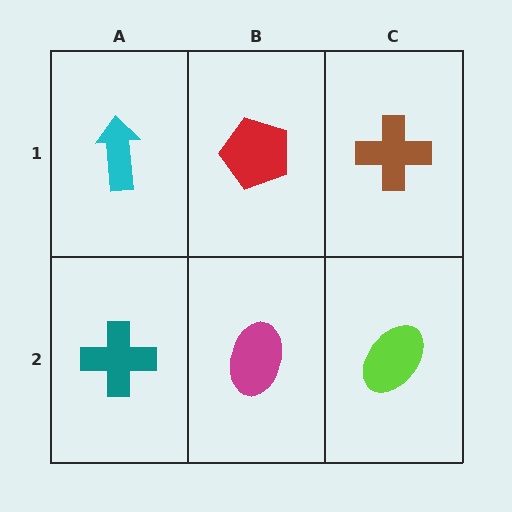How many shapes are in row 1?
3 shapes.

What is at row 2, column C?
A lime ellipse.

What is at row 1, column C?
A brown cross.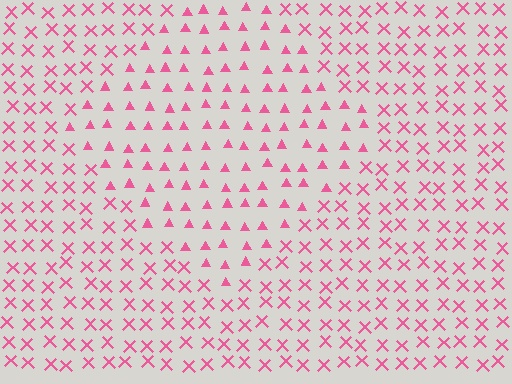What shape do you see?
I see a diamond.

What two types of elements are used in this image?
The image uses triangles inside the diamond region and X marks outside it.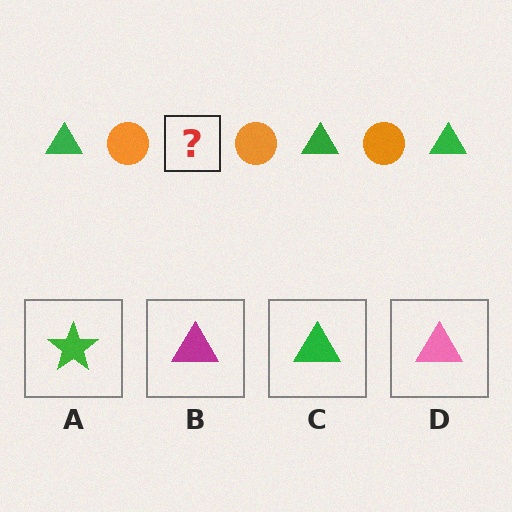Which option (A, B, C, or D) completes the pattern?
C.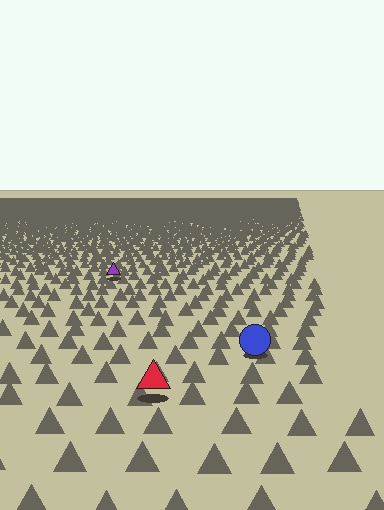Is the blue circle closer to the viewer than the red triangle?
No. The red triangle is closer — you can tell from the texture gradient: the ground texture is coarser near it.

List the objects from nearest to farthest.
From nearest to farthest: the red triangle, the blue circle, the purple triangle.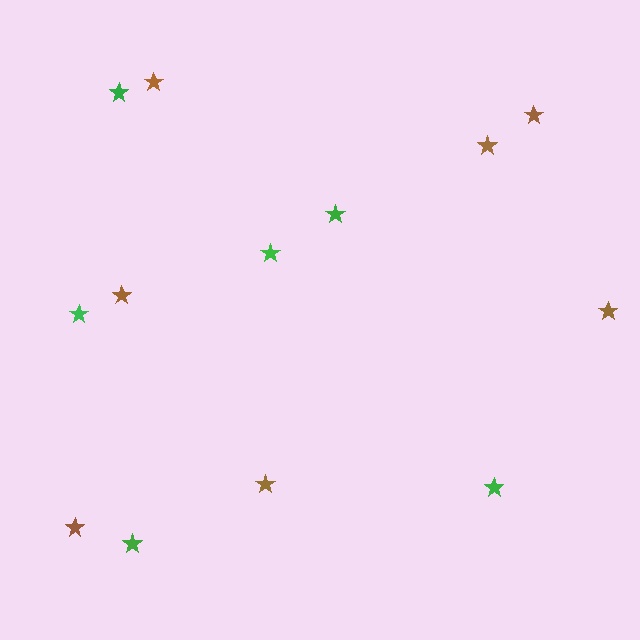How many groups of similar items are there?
There are 2 groups: one group of green stars (6) and one group of brown stars (7).